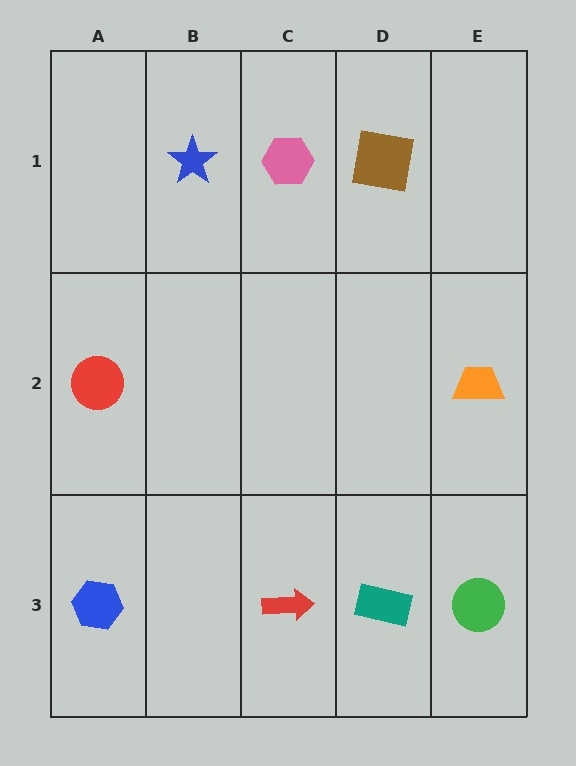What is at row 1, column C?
A pink hexagon.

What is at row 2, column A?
A red circle.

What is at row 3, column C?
A red arrow.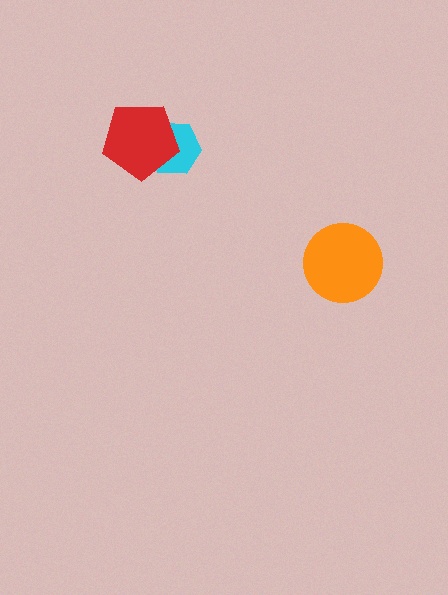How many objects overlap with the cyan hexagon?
1 object overlaps with the cyan hexagon.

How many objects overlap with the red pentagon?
1 object overlaps with the red pentagon.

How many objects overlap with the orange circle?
0 objects overlap with the orange circle.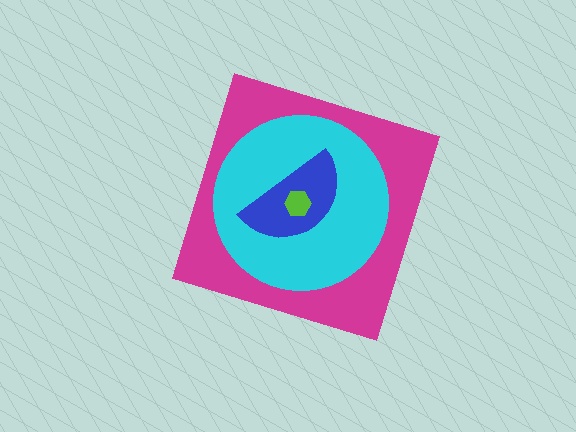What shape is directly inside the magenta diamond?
The cyan circle.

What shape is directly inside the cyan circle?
The blue semicircle.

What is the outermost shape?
The magenta diamond.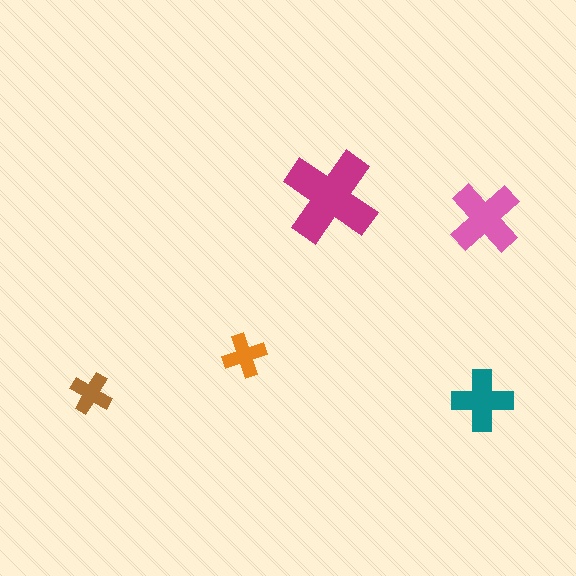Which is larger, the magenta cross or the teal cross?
The magenta one.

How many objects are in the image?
There are 5 objects in the image.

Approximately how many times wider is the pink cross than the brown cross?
About 1.5 times wider.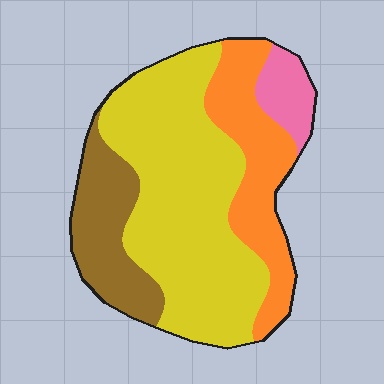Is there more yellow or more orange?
Yellow.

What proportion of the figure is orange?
Orange covers 23% of the figure.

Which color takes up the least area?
Pink, at roughly 5%.